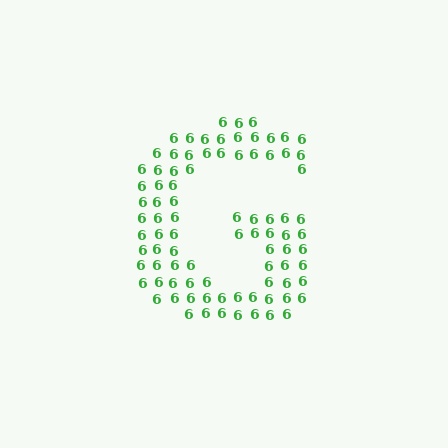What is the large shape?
The large shape is the letter G.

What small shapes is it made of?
It is made of small digit 6's.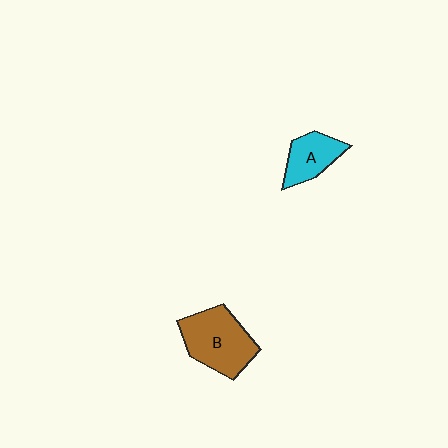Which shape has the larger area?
Shape B (brown).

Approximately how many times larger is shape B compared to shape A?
Approximately 1.7 times.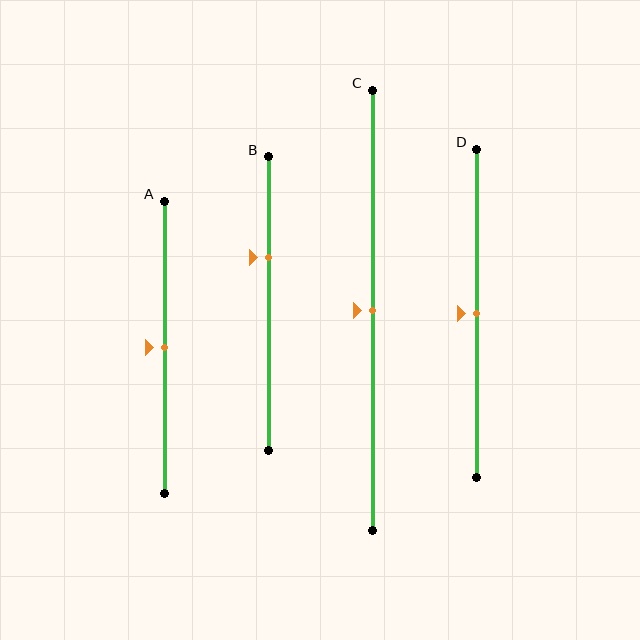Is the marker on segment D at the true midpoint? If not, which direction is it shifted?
Yes, the marker on segment D is at the true midpoint.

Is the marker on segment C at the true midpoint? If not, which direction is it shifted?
Yes, the marker on segment C is at the true midpoint.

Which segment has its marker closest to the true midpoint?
Segment A has its marker closest to the true midpoint.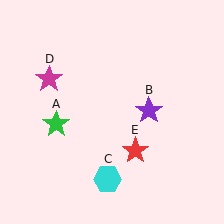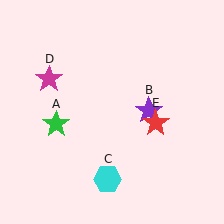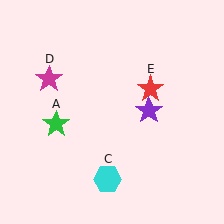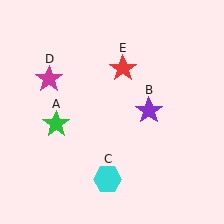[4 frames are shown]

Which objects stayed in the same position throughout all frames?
Green star (object A) and purple star (object B) and cyan hexagon (object C) and magenta star (object D) remained stationary.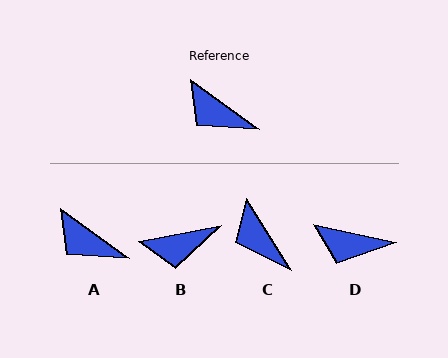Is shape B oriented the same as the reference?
No, it is off by about 47 degrees.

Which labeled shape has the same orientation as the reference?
A.